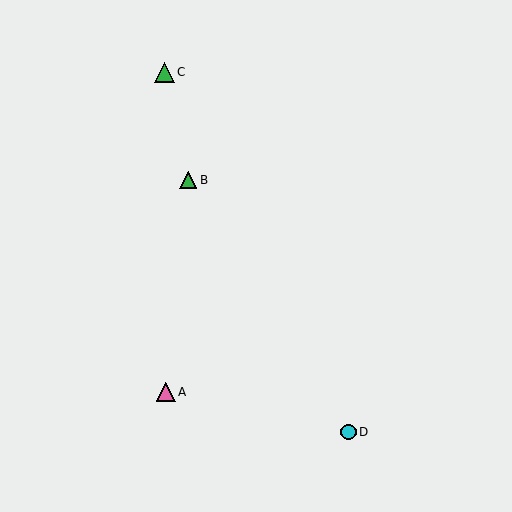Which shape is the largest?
The green triangle (labeled C) is the largest.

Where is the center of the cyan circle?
The center of the cyan circle is at (348, 432).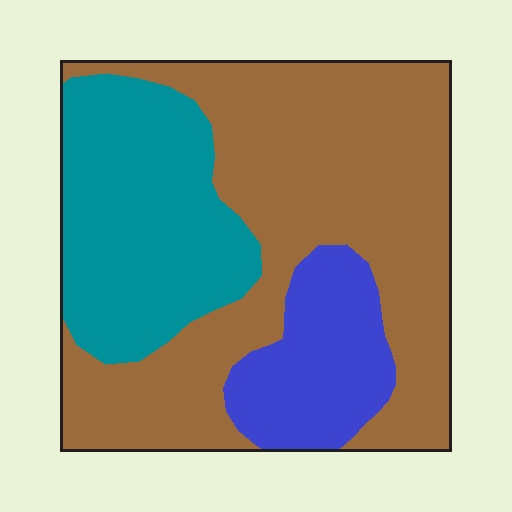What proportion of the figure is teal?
Teal covers about 30% of the figure.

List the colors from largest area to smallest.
From largest to smallest: brown, teal, blue.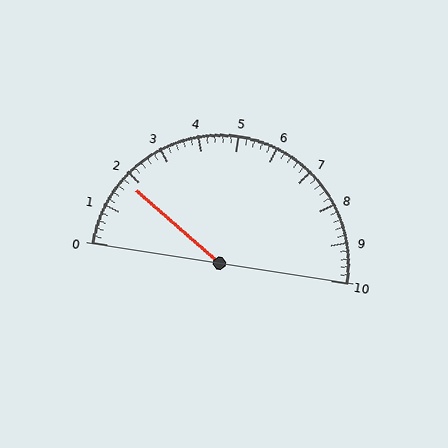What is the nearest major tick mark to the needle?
The nearest major tick mark is 2.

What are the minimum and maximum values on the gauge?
The gauge ranges from 0 to 10.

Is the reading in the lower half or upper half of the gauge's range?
The reading is in the lower half of the range (0 to 10).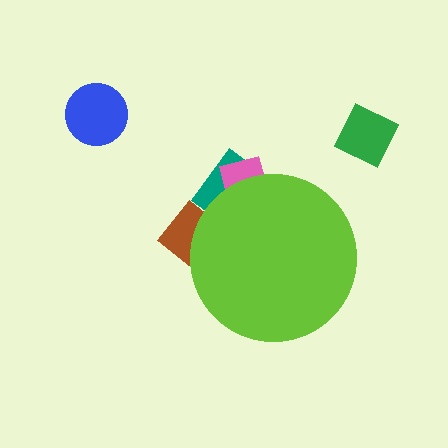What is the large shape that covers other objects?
A lime circle.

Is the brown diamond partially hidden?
Yes, the brown diamond is partially hidden behind the lime circle.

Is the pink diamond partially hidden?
Yes, the pink diamond is partially hidden behind the lime circle.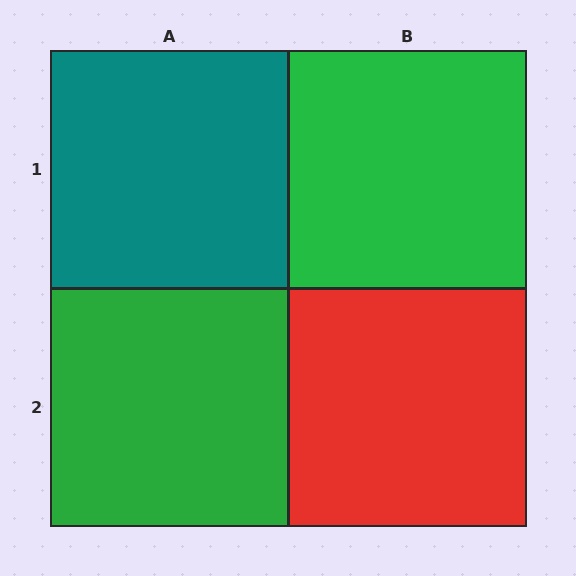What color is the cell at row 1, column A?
Teal.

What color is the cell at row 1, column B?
Green.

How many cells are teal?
1 cell is teal.